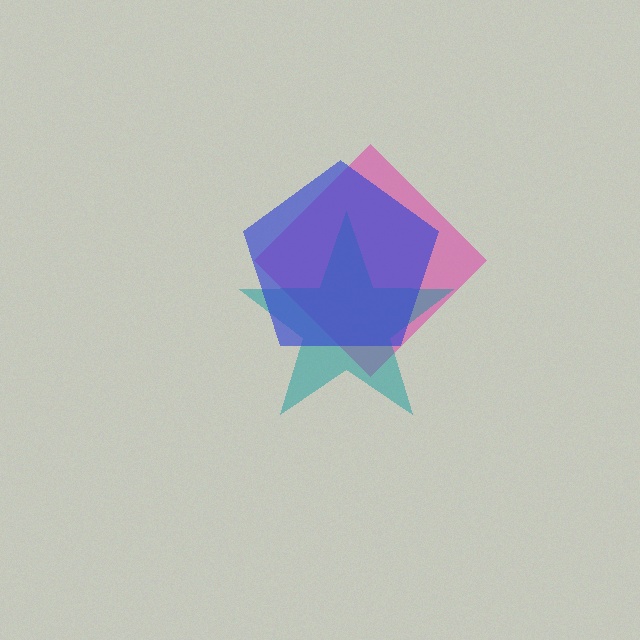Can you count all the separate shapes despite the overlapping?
Yes, there are 3 separate shapes.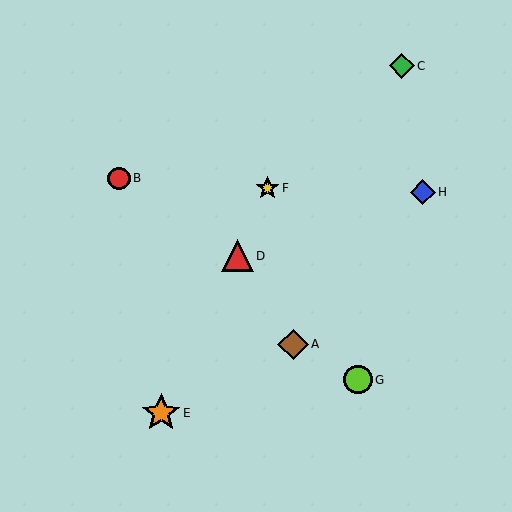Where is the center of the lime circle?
The center of the lime circle is at (358, 380).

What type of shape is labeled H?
Shape H is a blue diamond.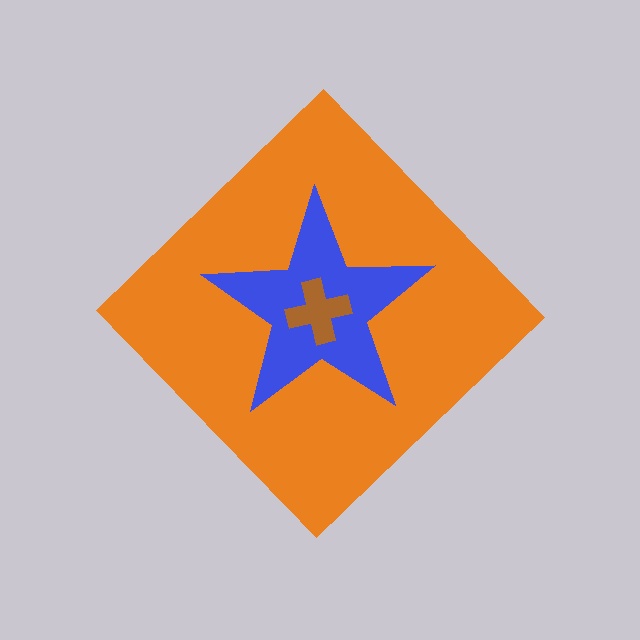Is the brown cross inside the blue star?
Yes.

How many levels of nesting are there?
3.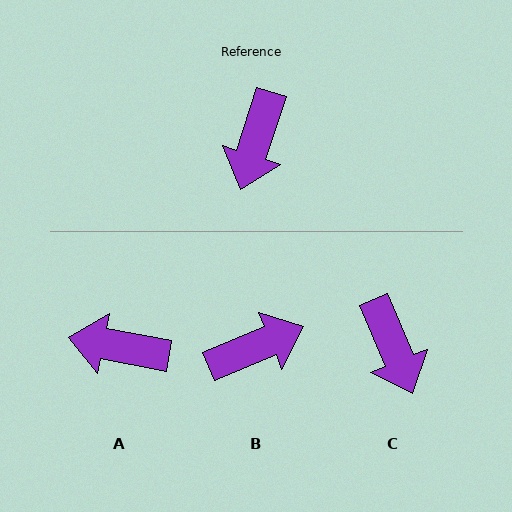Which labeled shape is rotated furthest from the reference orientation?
B, about 130 degrees away.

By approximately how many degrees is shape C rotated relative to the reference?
Approximately 40 degrees counter-clockwise.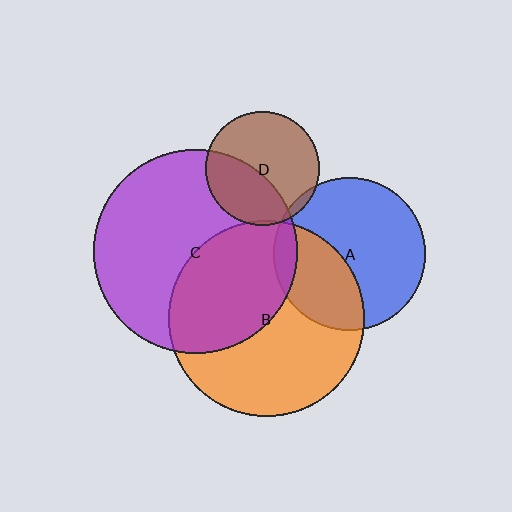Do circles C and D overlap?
Yes.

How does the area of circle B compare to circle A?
Approximately 1.6 times.